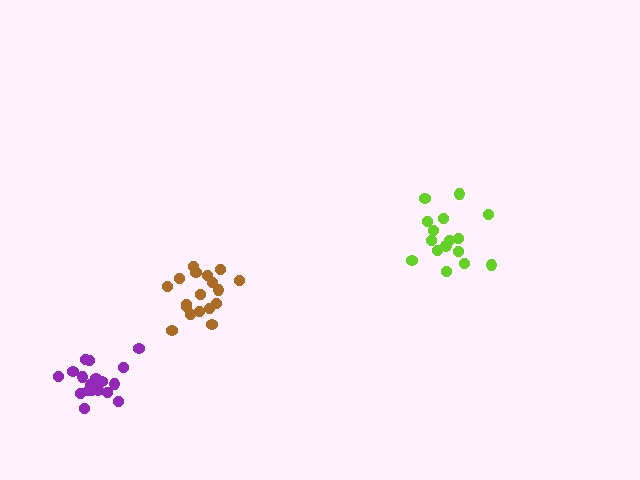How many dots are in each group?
Group 1: 16 dots, Group 2: 18 dots, Group 3: 19 dots (53 total).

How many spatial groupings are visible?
There are 3 spatial groupings.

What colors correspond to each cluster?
The clusters are colored: lime, brown, purple.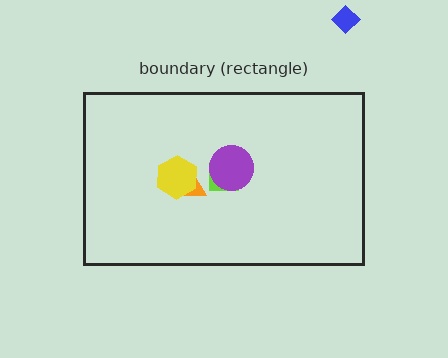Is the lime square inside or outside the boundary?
Inside.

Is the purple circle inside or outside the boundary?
Inside.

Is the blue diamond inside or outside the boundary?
Outside.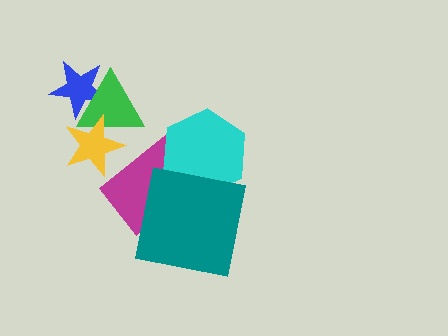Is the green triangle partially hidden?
Yes, it is partially covered by another shape.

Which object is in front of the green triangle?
The yellow star is in front of the green triangle.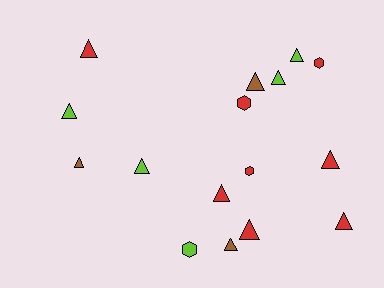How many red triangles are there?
There are 5 red triangles.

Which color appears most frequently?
Red, with 8 objects.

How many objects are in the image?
There are 16 objects.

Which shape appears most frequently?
Triangle, with 12 objects.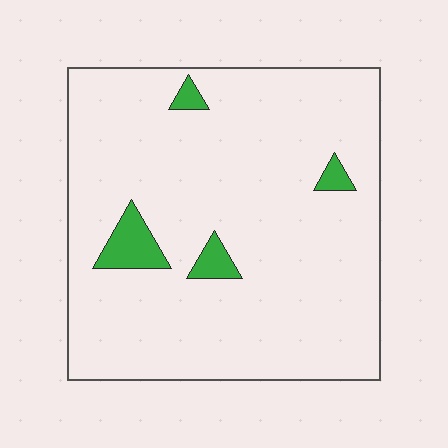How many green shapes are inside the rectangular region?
4.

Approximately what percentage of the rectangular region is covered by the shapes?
Approximately 5%.